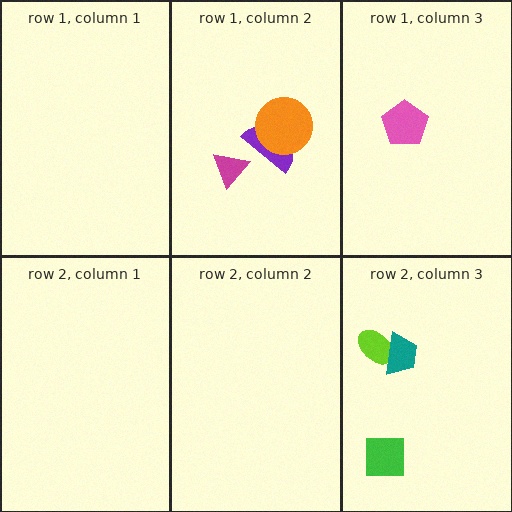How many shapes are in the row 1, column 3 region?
1.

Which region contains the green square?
The row 2, column 3 region.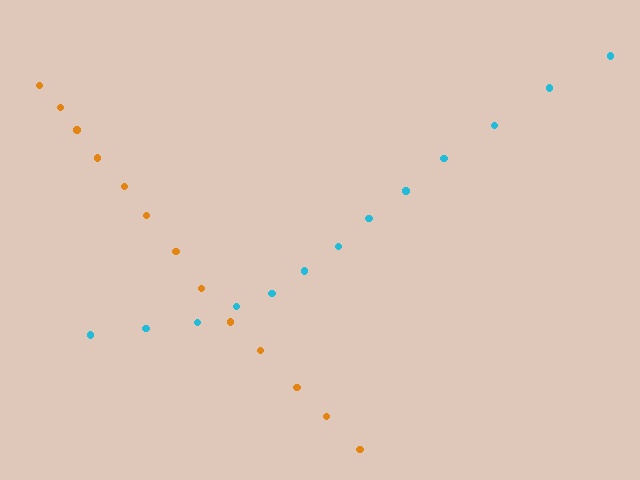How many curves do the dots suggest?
There are 2 distinct paths.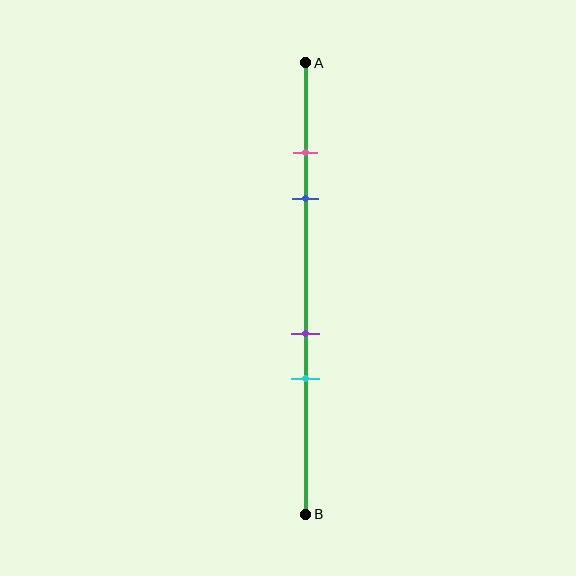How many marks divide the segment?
There are 4 marks dividing the segment.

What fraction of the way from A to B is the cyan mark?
The cyan mark is approximately 70% (0.7) of the way from A to B.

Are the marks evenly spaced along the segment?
No, the marks are not evenly spaced.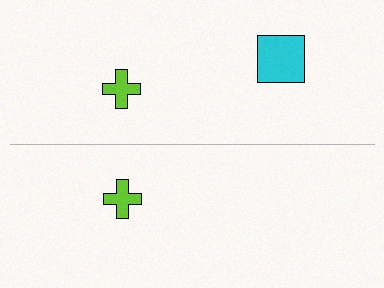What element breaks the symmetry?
A cyan square is missing from the bottom side.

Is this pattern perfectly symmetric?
No, the pattern is not perfectly symmetric. A cyan square is missing from the bottom side.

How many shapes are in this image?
There are 3 shapes in this image.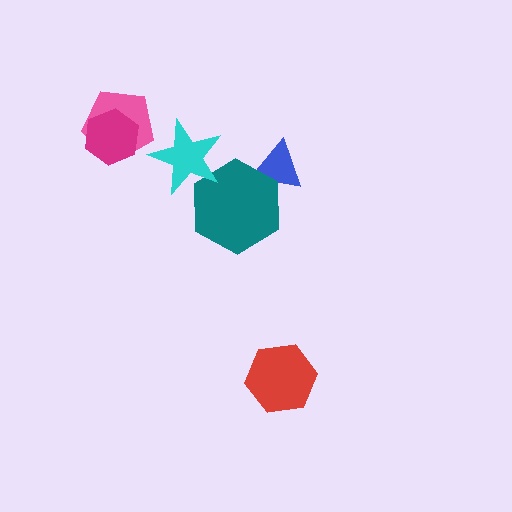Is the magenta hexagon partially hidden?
No, no other shape covers it.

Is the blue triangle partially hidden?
Yes, it is partially covered by another shape.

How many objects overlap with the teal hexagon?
2 objects overlap with the teal hexagon.